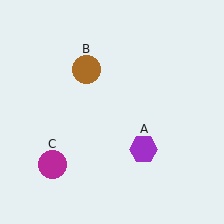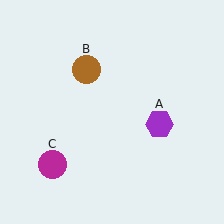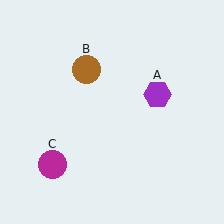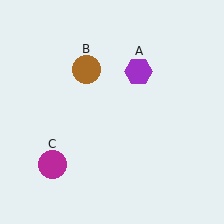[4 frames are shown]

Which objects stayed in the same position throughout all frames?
Brown circle (object B) and magenta circle (object C) remained stationary.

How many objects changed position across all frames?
1 object changed position: purple hexagon (object A).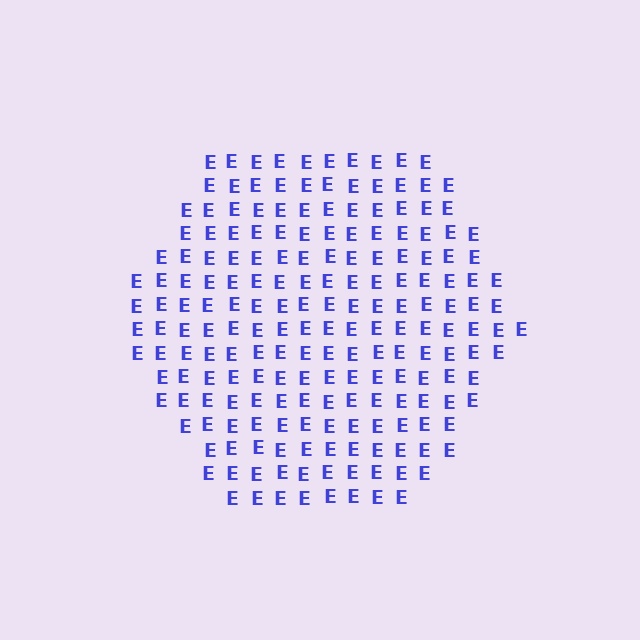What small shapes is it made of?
It is made of small letter E's.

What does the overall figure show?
The overall figure shows a hexagon.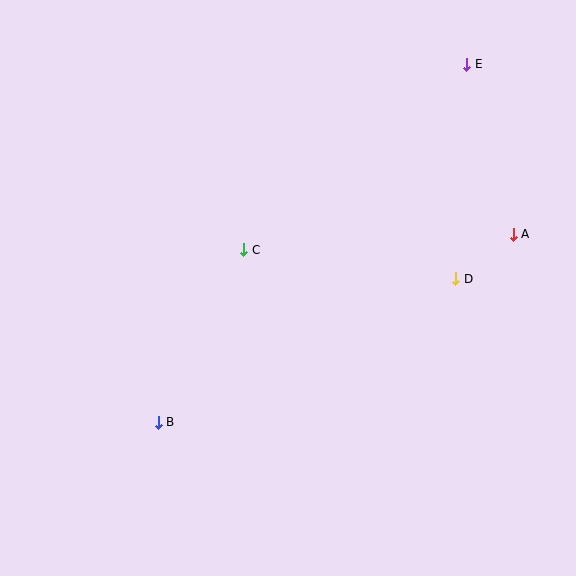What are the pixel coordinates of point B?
Point B is at (158, 422).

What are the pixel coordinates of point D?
Point D is at (456, 279).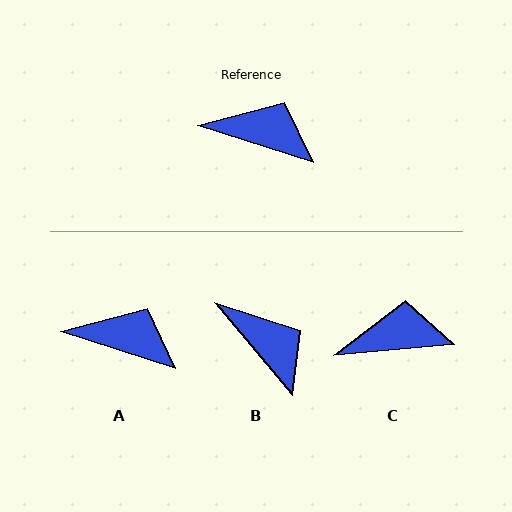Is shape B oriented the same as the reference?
No, it is off by about 33 degrees.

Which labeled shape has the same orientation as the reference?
A.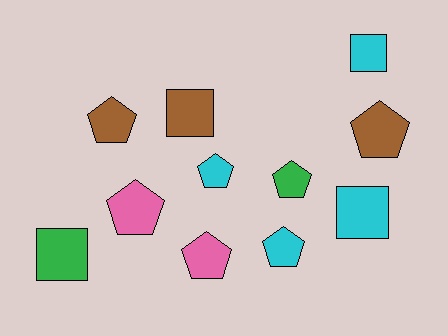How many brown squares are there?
There is 1 brown square.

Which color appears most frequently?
Cyan, with 4 objects.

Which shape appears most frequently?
Pentagon, with 7 objects.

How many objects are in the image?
There are 11 objects.